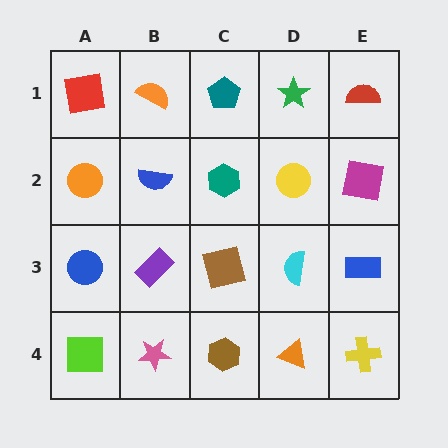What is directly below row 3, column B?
A pink star.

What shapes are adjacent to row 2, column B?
An orange semicircle (row 1, column B), a purple rectangle (row 3, column B), an orange circle (row 2, column A), a teal hexagon (row 2, column C).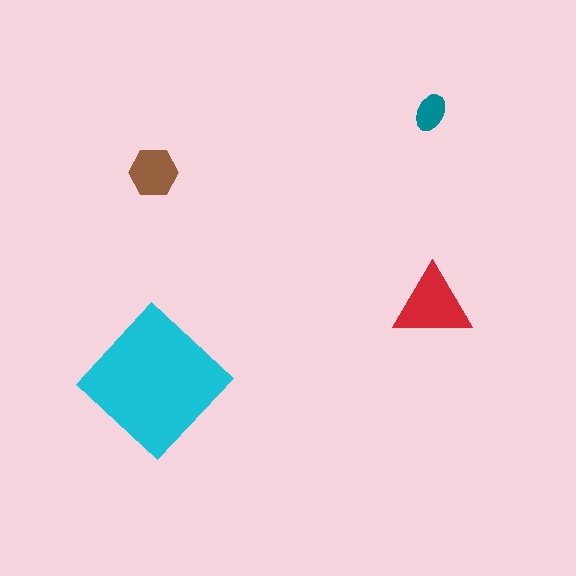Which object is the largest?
The cyan diamond.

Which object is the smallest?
The teal ellipse.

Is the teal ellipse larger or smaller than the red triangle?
Smaller.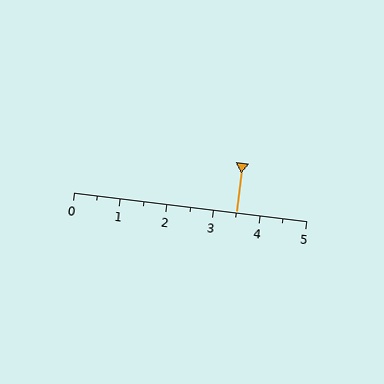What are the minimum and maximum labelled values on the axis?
The axis runs from 0 to 5.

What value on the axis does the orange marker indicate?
The marker indicates approximately 3.5.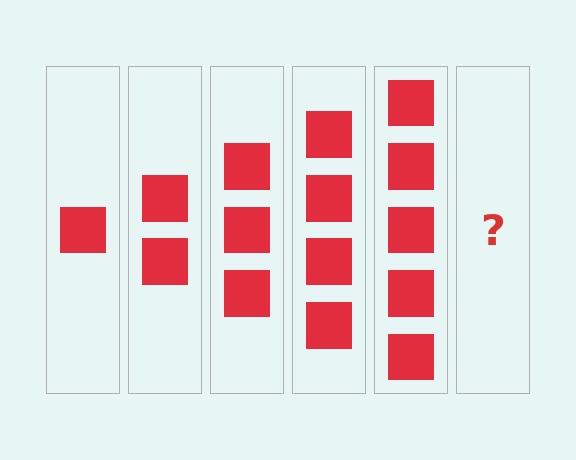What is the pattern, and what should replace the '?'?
The pattern is that each step adds one more square. The '?' should be 6 squares.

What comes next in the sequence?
The next element should be 6 squares.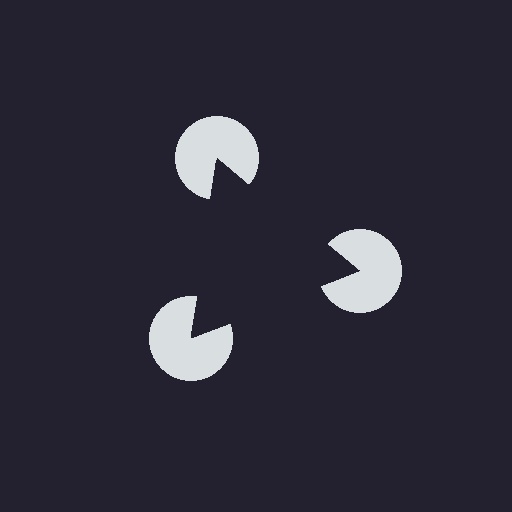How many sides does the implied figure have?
3 sides.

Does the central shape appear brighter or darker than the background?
It typically appears slightly darker than the background, even though no actual brightness change is drawn.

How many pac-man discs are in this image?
There are 3 — one at each vertex of the illusory triangle.